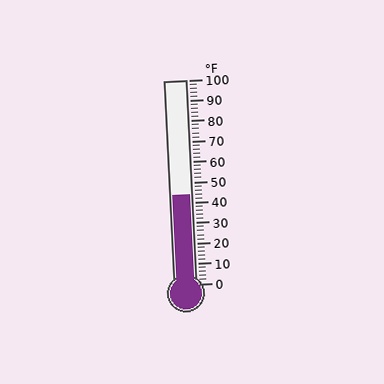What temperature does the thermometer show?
The thermometer shows approximately 44°F.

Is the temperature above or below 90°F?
The temperature is below 90°F.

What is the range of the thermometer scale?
The thermometer scale ranges from 0°F to 100°F.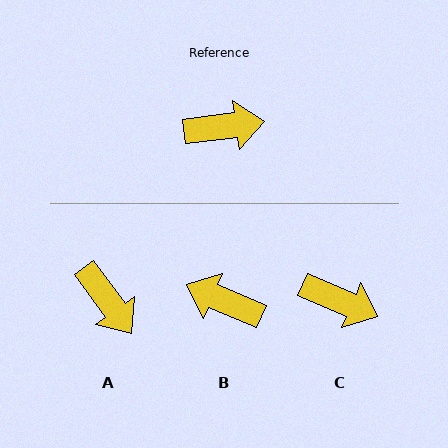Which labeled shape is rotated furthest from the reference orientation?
B, about 150 degrees away.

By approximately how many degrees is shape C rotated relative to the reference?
Approximately 30 degrees clockwise.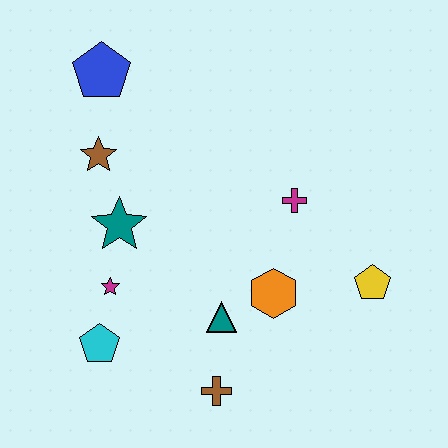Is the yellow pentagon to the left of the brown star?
No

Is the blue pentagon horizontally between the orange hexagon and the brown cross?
No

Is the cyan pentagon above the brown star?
No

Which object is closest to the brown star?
The teal star is closest to the brown star.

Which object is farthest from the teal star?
The yellow pentagon is farthest from the teal star.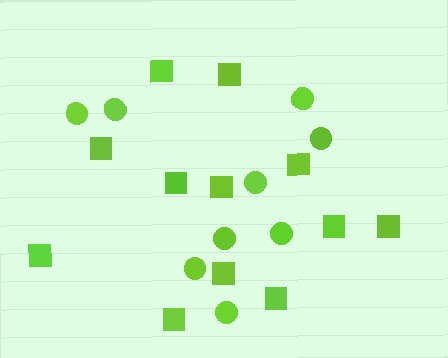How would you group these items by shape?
There are 2 groups: one group of circles (9) and one group of squares (12).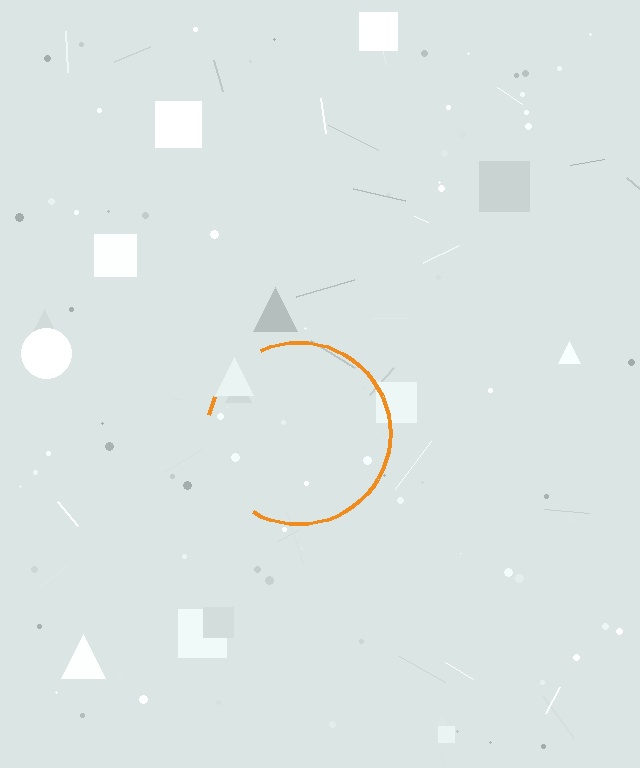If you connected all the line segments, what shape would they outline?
They would outline a circle.